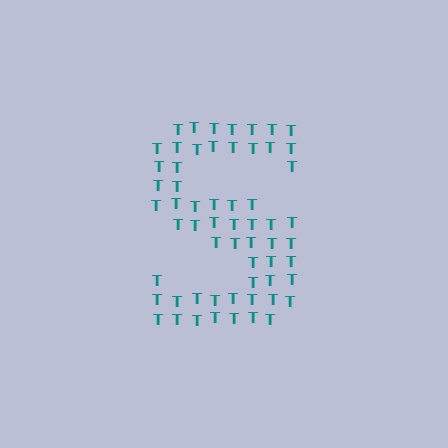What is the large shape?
The large shape is the letter S.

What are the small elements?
The small elements are letter T's.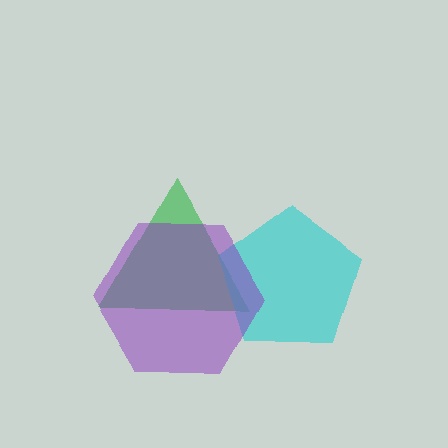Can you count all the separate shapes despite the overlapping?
Yes, there are 3 separate shapes.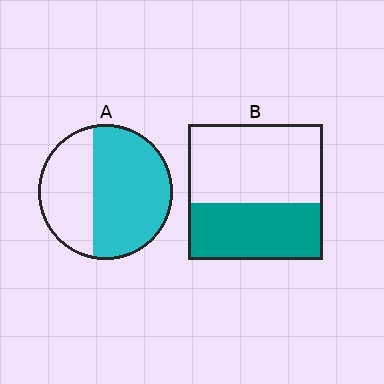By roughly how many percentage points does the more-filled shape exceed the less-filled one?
By roughly 20 percentage points (A over B).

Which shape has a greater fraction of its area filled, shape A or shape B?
Shape A.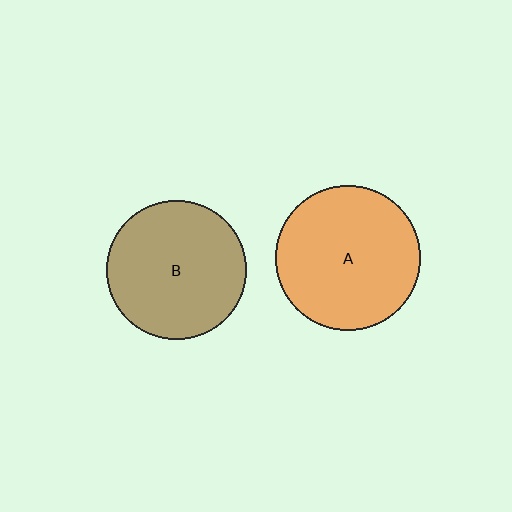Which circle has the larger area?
Circle A (orange).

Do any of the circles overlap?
No, none of the circles overlap.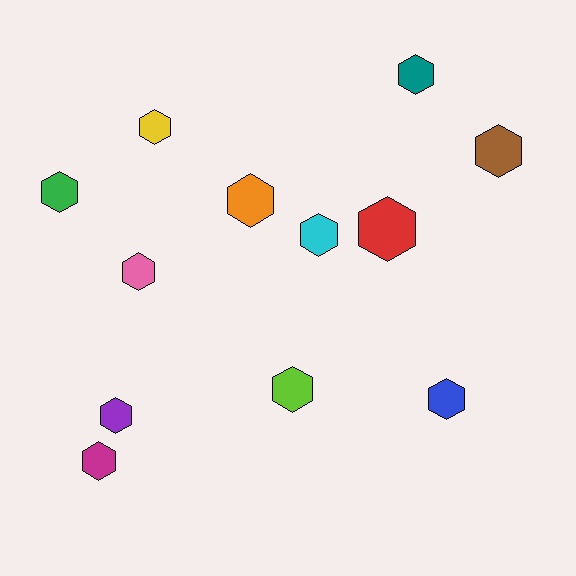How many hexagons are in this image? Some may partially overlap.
There are 12 hexagons.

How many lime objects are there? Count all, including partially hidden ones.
There is 1 lime object.